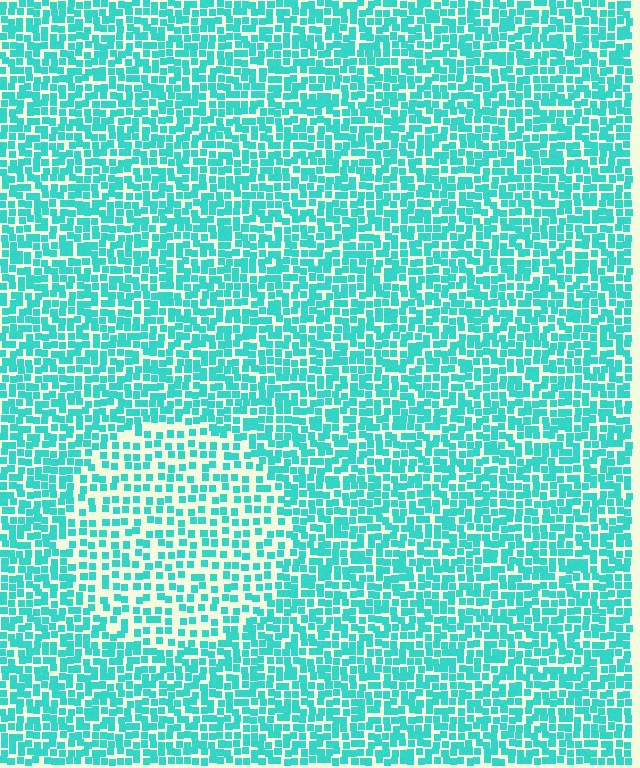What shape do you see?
I see a circle.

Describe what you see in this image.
The image contains small cyan elements arranged at two different densities. A circle-shaped region is visible where the elements are less densely packed than the surrounding area.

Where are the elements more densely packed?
The elements are more densely packed outside the circle boundary.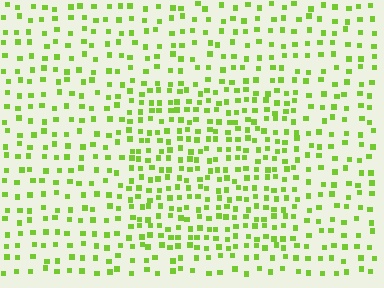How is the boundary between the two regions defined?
The boundary is defined by a change in element density (approximately 1.7x ratio). All elements are the same color, size, and shape.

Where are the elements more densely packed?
The elements are more densely packed inside the rectangle boundary.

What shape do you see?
I see a rectangle.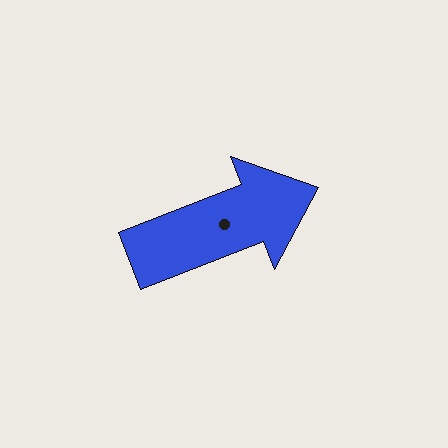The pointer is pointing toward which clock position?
Roughly 2 o'clock.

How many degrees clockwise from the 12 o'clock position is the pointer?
Approximately 69 degrees.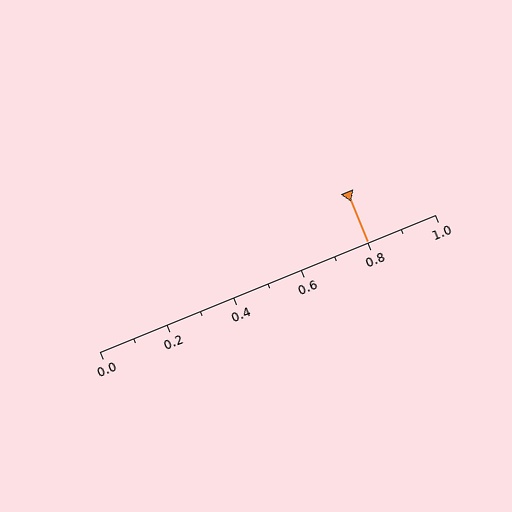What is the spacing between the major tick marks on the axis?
The major ticks are spaced 0.2 apart.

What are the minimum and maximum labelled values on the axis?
The axis runs from 0.0 to 1.0.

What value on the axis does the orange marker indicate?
The marker indicates approximately 0.8.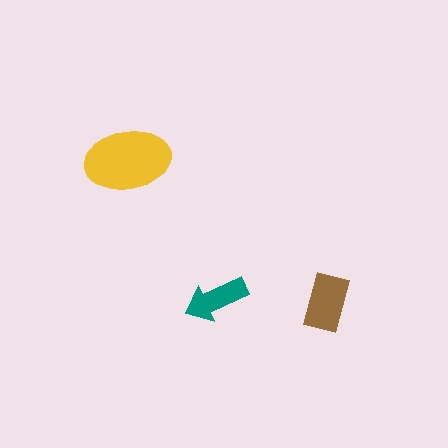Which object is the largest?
The yellow ellipse.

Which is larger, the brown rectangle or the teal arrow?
The brown rectangle.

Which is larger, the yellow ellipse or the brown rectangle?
The yellow ellipse.